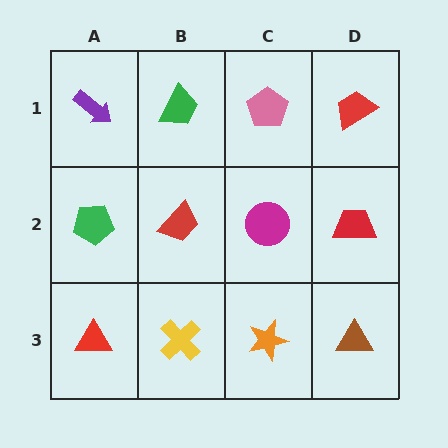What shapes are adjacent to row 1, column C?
A magenta circle (row 2, column C), a green trapezoid (row 1, column B), a red trapezoid (row 1, column D).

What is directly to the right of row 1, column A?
A green trapezoid.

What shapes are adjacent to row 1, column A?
A green pentagon (row 2, column A), a green trapezoid (row 1, column B).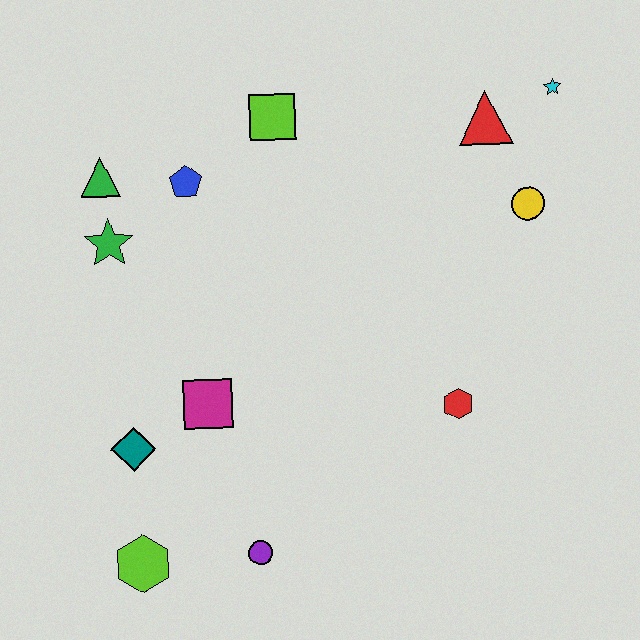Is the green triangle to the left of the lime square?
Yes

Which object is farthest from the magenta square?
The cyan star is farthest from the magenta square.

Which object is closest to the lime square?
The blue pentagon is closest to the lime square.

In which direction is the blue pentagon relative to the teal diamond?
The blue pentagon is above the teal diamond.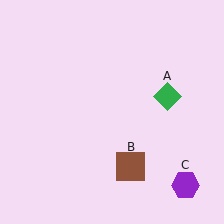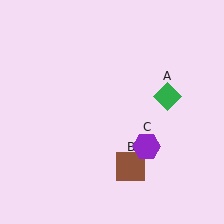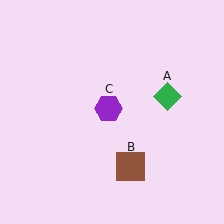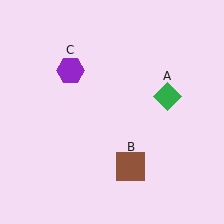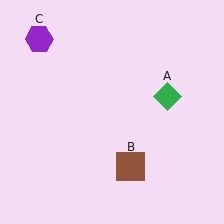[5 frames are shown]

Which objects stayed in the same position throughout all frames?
Green diamond (object A) and brown square (object B) remained stationary.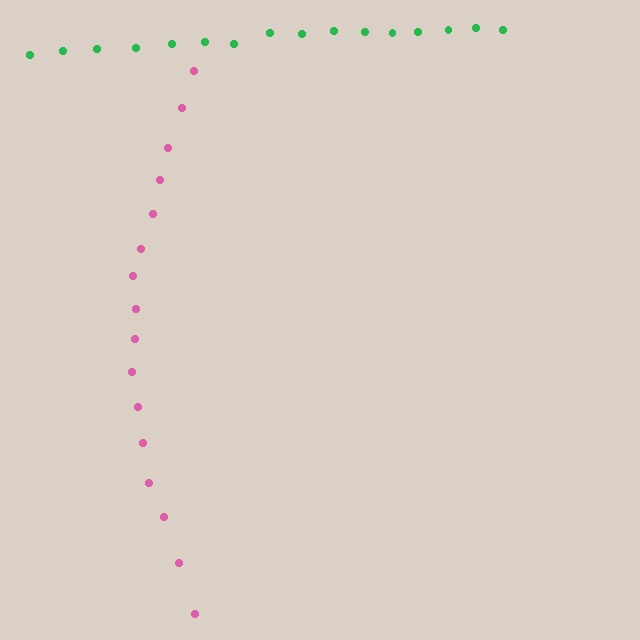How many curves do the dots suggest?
There are 2 distinct paths.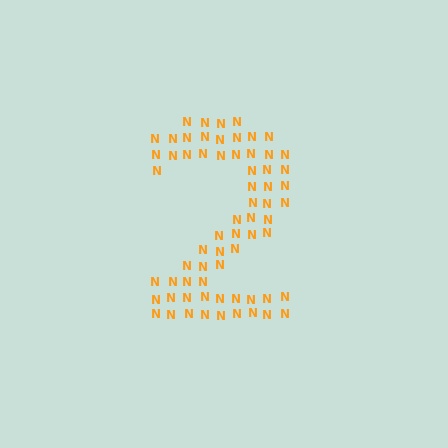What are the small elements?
The small elements are letter N's.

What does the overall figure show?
The overall figure shows the digit 2.